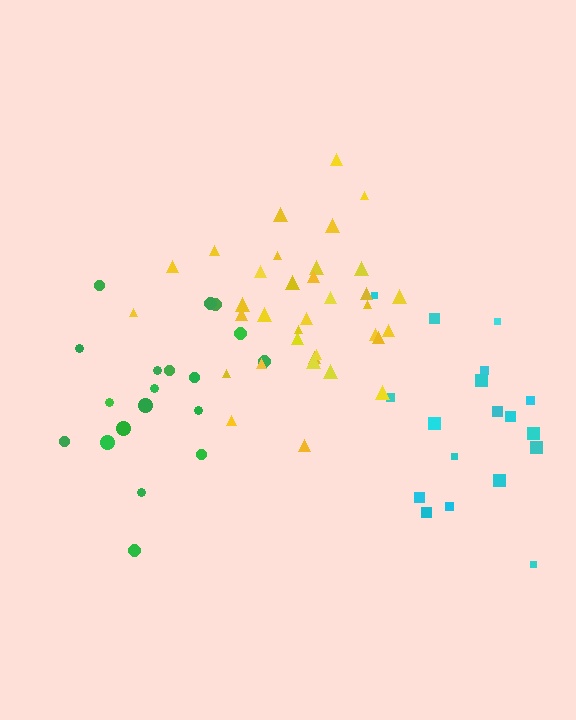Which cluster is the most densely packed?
Yellow.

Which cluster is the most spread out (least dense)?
Cyan.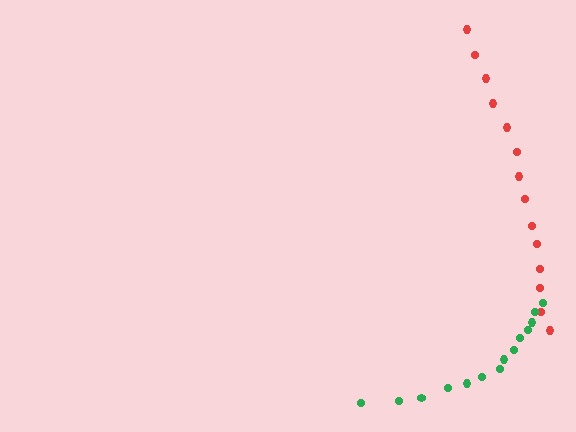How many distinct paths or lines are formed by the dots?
There are 2 distinct paths.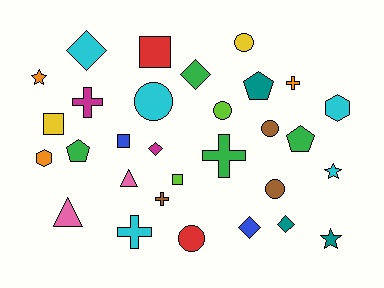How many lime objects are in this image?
There are 2 lime objects.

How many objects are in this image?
There are 30 objects.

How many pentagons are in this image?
There are 3 pentagons.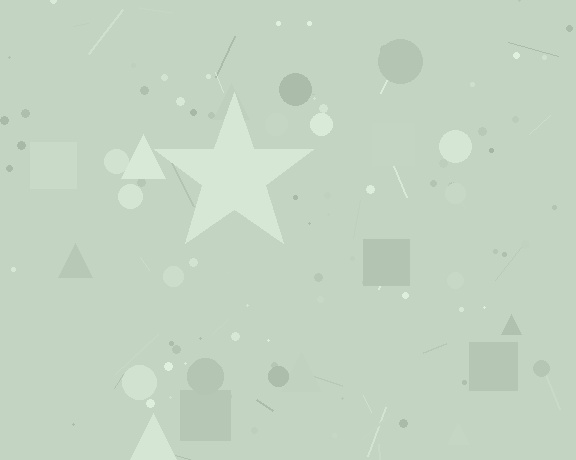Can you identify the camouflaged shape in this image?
The camouflaged shape is a star.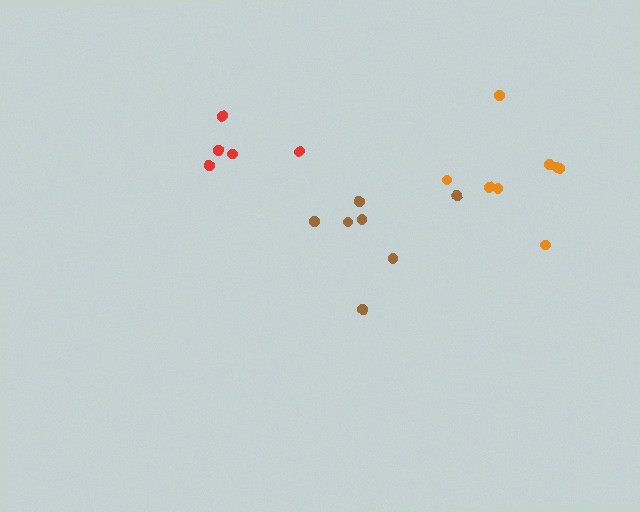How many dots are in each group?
Group 1: 5 dots, Group 2: 8 dots, Group 3: 7 dots (20 total).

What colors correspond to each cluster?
The clusters are colored: red, orange, brown.